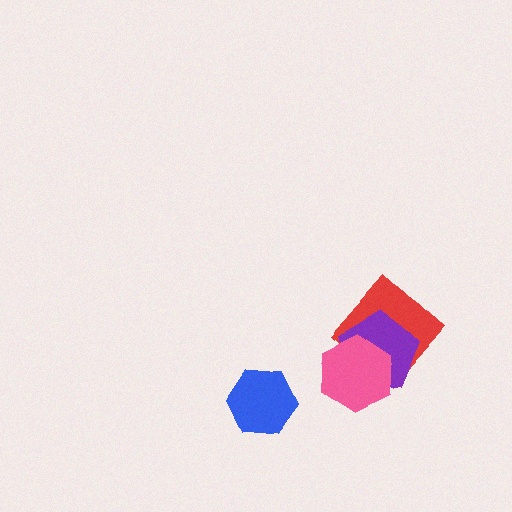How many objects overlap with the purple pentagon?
2 objects overlap with the purple pentagon.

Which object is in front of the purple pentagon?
The pink hexagon is in front of the purple pentagon.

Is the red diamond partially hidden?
Yes, it is partially covered by another shape.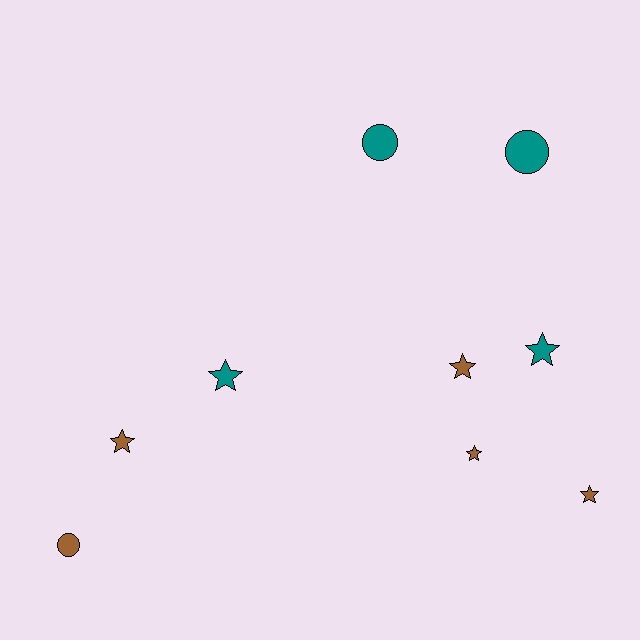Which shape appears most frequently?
Star, with 6 objects.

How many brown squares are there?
There are no brown squares.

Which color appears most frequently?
Brown, with 5 objects.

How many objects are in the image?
There are 9 objects.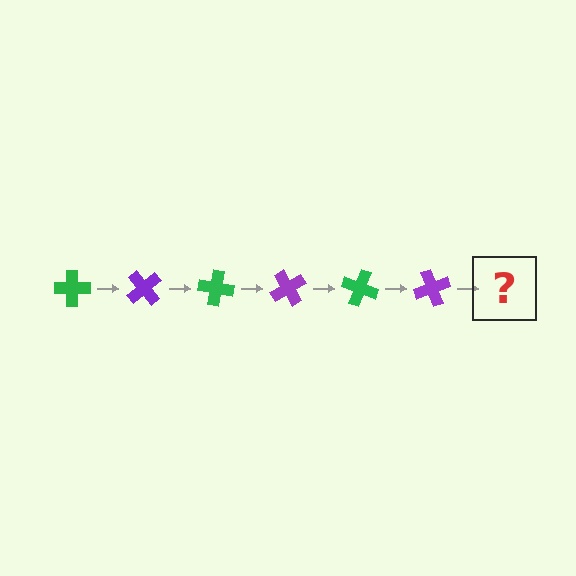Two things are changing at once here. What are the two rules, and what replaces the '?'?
The two rules are that it rotates 50 degrees each step and the color cycles through green and purple. The '?' should be a green cross, rotated 300 degrees from the start.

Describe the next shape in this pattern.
It should be a green cross, rotated 300 degrees from the start.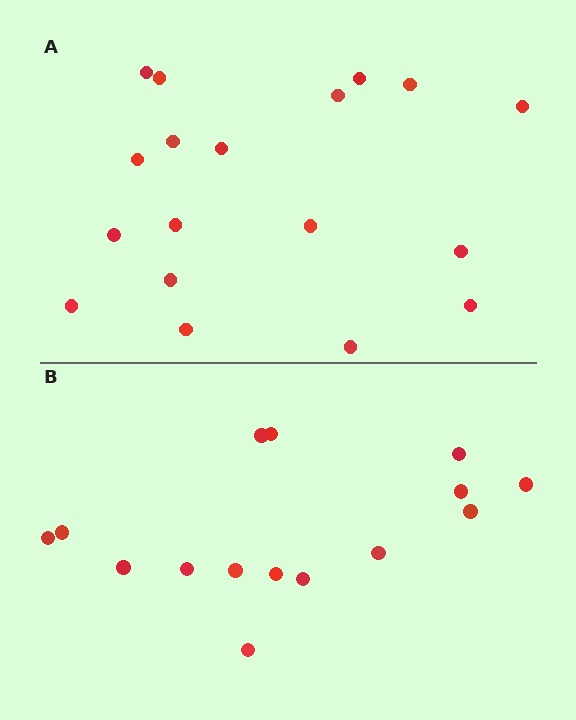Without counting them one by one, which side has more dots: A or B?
Region A (the top region) has more dots.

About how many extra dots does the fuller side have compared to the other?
Region A has just a few more — roughly 2 or 3 more dots than region B.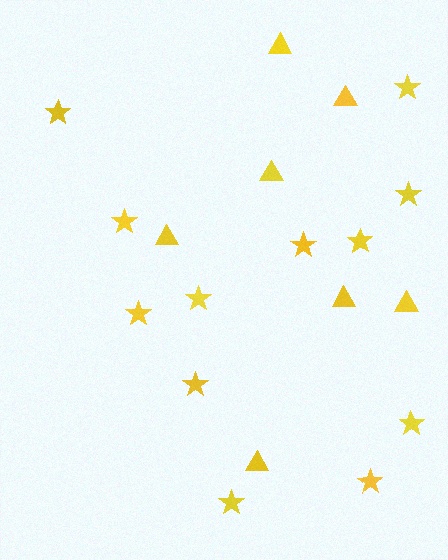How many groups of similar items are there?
There are 2 groups: one group of stars (12) and one group of triangles (7).